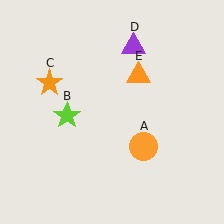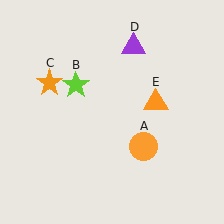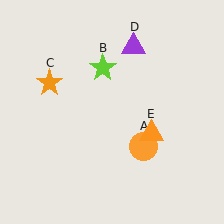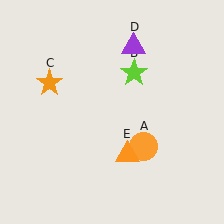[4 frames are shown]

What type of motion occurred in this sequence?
The lime star (object B), orange triangle (object E) rotated clockwise around the center of the scene.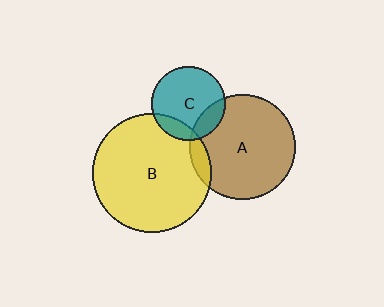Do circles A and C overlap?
Yes.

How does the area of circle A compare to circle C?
Approximately 2.0 times.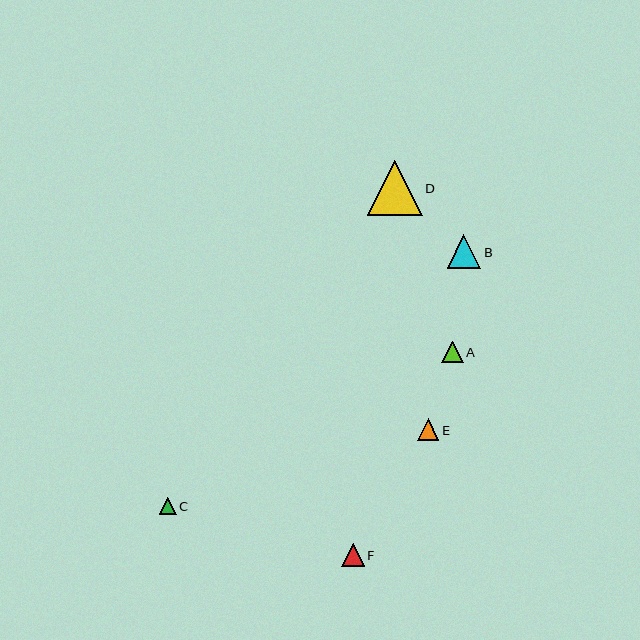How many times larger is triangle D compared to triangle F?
Triangle D is approximately 2.5 times the size of triangle F.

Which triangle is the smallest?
Triangle C is the smallest with a size of approximately 17 pixels.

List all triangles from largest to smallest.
From largest to smallest: D, B, F, A, E, C.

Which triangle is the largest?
Triangle D is the largest with a size of approximately 55 pixels.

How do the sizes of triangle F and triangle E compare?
Triangle F and triangle E are approximately the same size.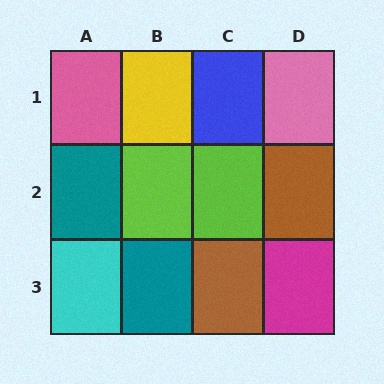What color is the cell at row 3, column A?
Cyan.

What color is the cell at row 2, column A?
Teal.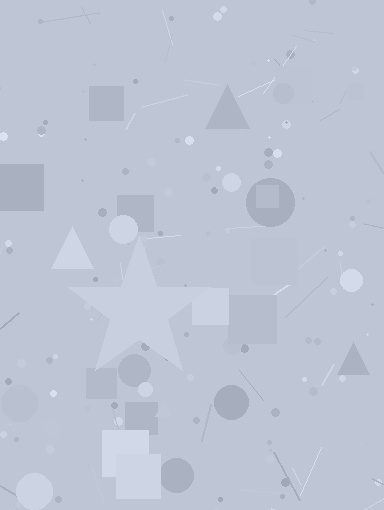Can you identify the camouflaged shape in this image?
The camouflaged shape is a star.